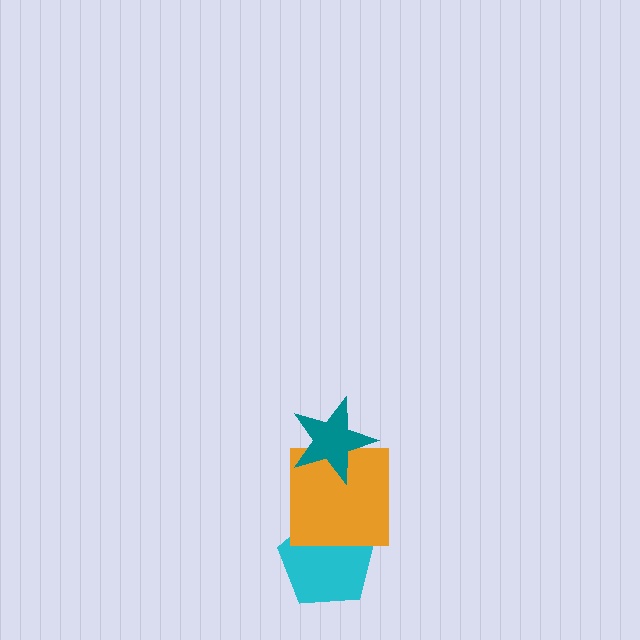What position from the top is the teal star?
The teal star is 1st from the top.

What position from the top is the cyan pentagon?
The cyan pentagon is 3rd from the top.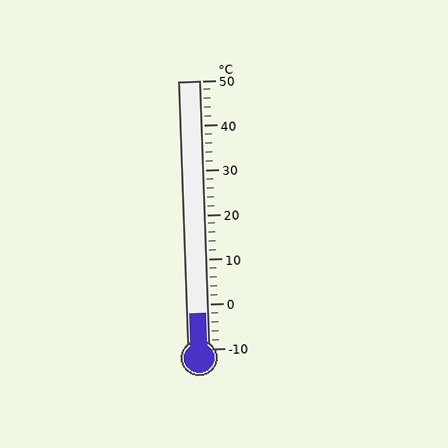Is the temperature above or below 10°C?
The temperature is below 10°C.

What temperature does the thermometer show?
The thermometer shows approximately -2°C.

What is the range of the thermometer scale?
The thermometer scale ranges from -10°C to 50°C.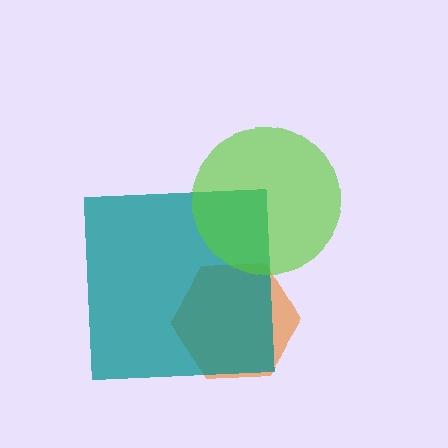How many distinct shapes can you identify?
There are 3 distinct shapes: an orange hexagon, a teal square, a lime circle.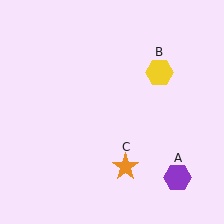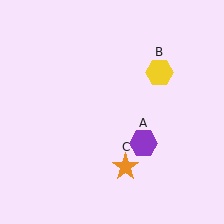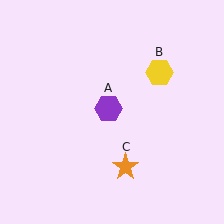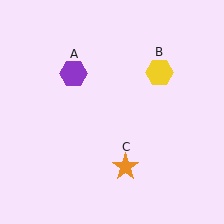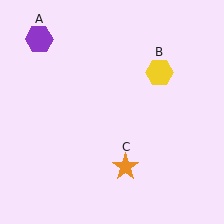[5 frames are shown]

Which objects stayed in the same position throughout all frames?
Yellow hexagon (object B) and orange star (object C) remained stationary.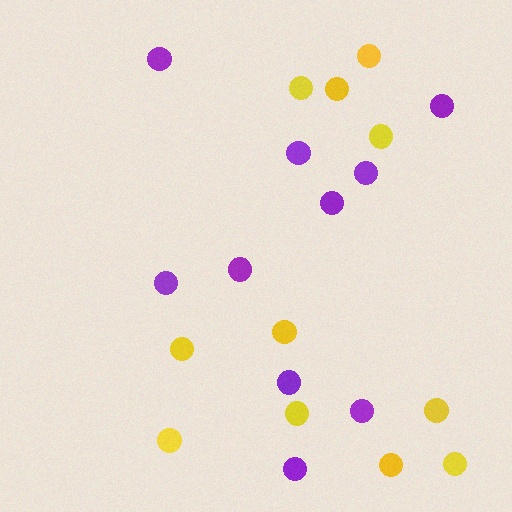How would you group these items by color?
There are 2 groups: one group of purple circles (10) and one group of yellow circles (11).